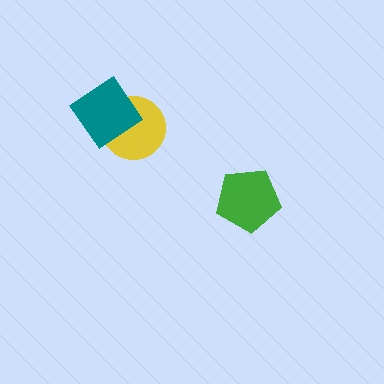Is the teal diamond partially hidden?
No, no other shape covers it.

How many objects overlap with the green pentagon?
0 objects overlap with the green pentagon.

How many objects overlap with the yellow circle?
1 object overlaps with the yellow circle.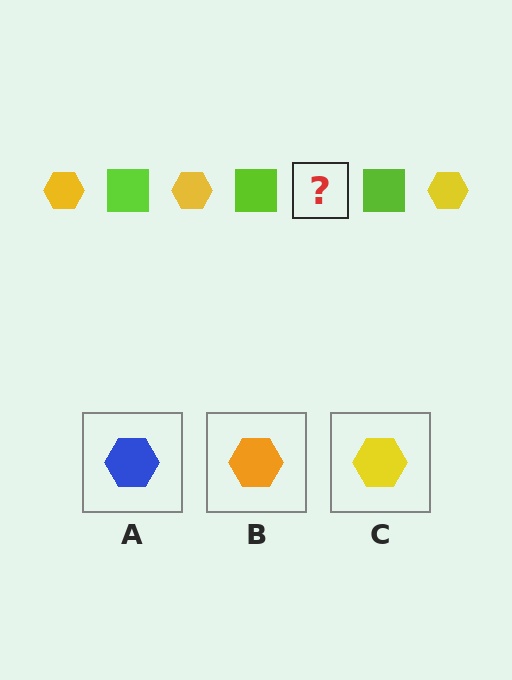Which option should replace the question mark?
Option C.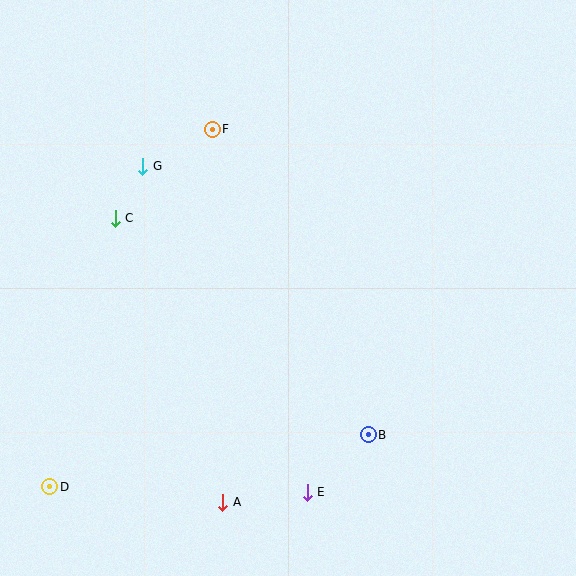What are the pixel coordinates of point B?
Point B is at (368, 435).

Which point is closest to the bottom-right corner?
Point B is closest to the bottom-right corner.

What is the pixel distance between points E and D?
The distance between E and D is 258 pixels.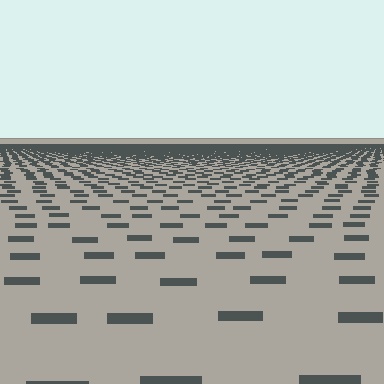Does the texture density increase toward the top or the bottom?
Density increases toward the top.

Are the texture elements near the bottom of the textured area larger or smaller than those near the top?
Larger. Near the bottom, elements are closer to the viewer and appear at a bigger on-screen size.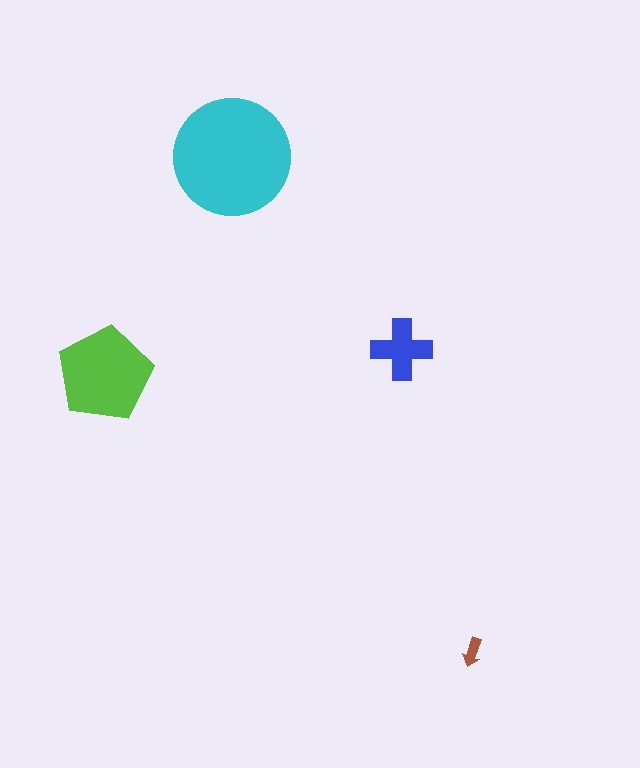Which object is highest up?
The cyan circle is topmost.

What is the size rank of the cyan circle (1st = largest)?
1st.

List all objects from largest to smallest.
The cyan circle, the lime pentagon, the blue cross, the brown arrow.